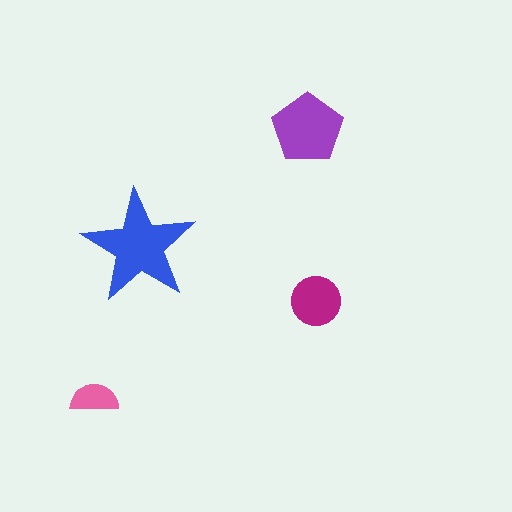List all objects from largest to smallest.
The blue star, the purple pentagon, the magenta circle, the pink semicircle.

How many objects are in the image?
There are 4 objects in the image.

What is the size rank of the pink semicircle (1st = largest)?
4th.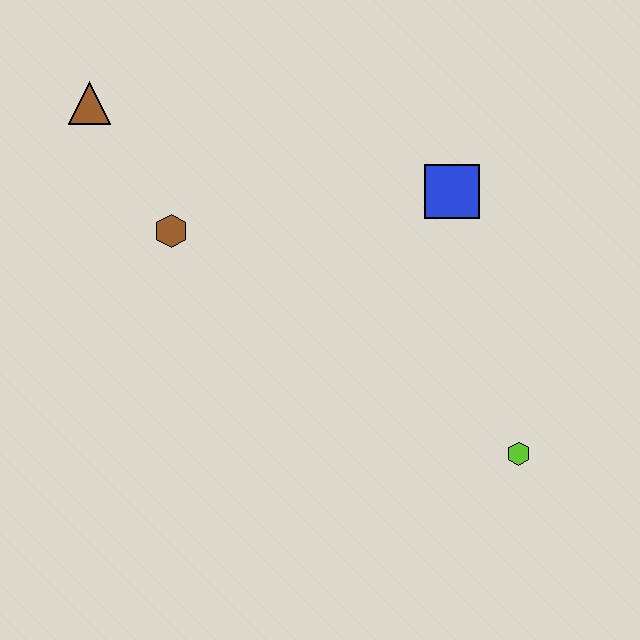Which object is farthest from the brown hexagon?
The lime hexagon is farthest from the brown hexagon.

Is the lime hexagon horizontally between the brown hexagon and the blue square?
No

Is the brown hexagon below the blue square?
Yes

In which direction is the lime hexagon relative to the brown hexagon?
The lime hexagon is to the right of the brown hexagon.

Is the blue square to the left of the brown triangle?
No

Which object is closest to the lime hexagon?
The blue square is closest to the lime hexagon.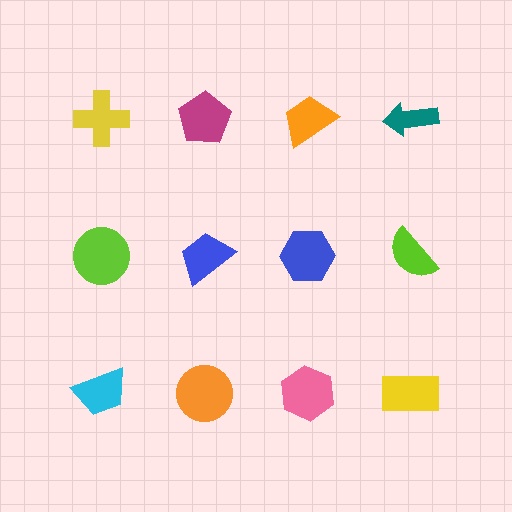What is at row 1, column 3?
An orange trapezoid.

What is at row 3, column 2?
An orange circle.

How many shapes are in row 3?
4 shapes.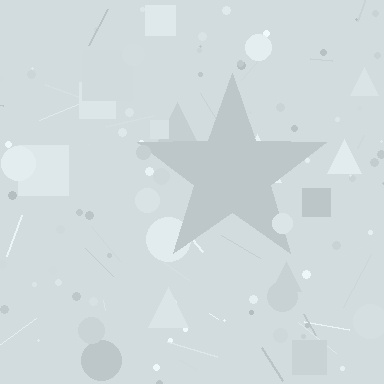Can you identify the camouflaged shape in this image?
The camouflaged shape is a star.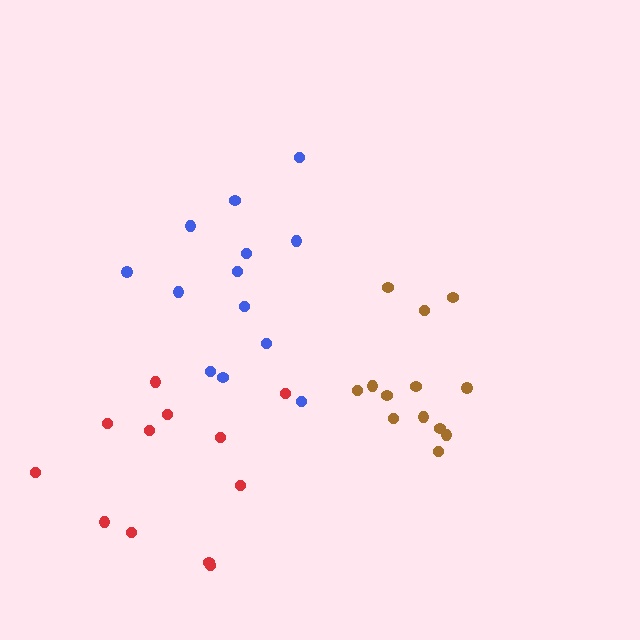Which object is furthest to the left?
The red cluster is leftmost.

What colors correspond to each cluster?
The clusters are colored: red, blue, brown.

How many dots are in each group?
Group 1: 12 dots, Group 2: 13 dots, Group 3: 13 dots (38 total).